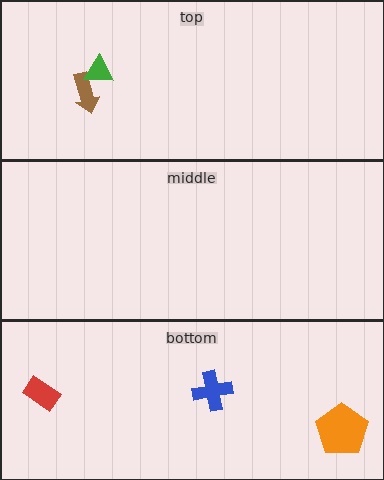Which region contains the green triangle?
The top region.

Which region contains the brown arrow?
The top region.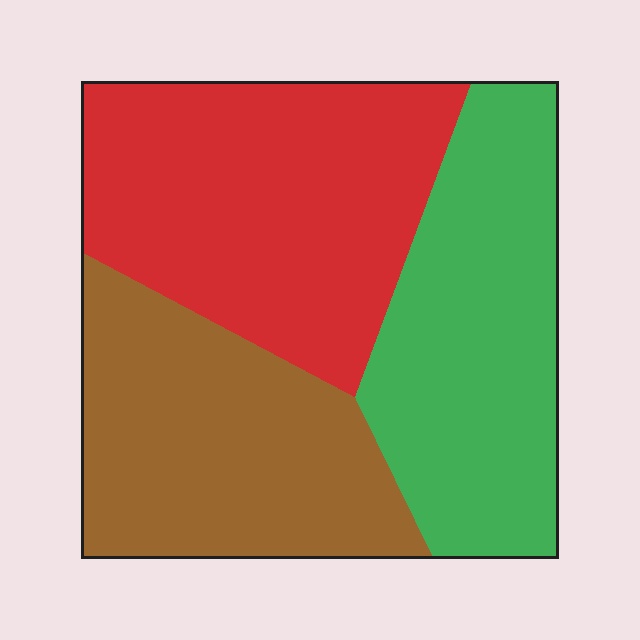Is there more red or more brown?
Red.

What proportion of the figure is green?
Green covers roughly 30% of the figure.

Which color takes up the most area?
Red, at roughly 35%.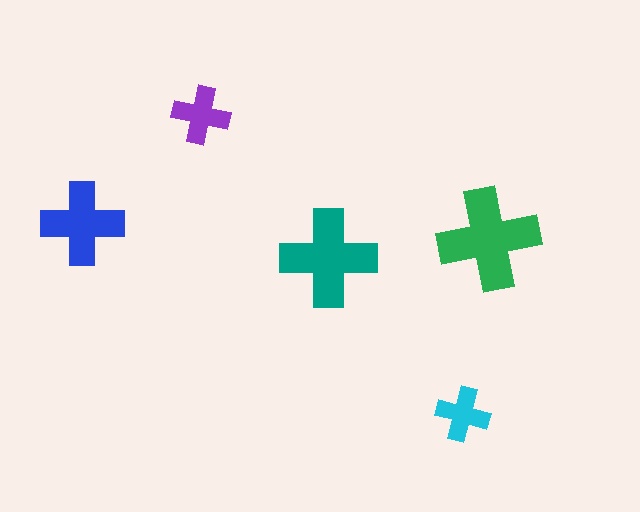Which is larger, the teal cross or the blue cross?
The teal one.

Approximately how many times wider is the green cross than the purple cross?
About 2 times wider.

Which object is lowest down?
The cyan cross is bottommost.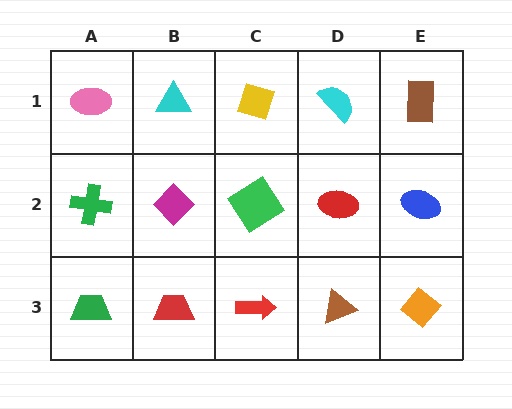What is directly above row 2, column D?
A cyan semicircle.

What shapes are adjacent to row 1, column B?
A magenta diamond (row 2, column B), a pink ellipse (row 1, column A), a yellow diamond (row 1, column C).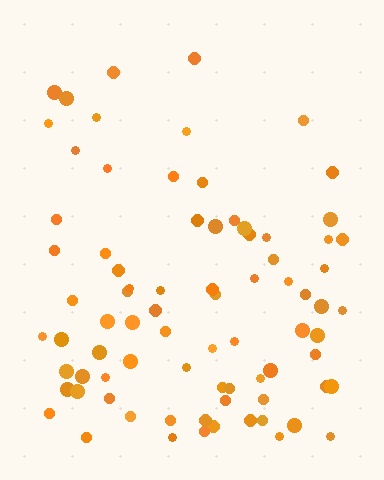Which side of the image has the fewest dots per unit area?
The top.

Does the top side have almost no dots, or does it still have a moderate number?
Still a moderate number, just noticeably fewer than the bottom.